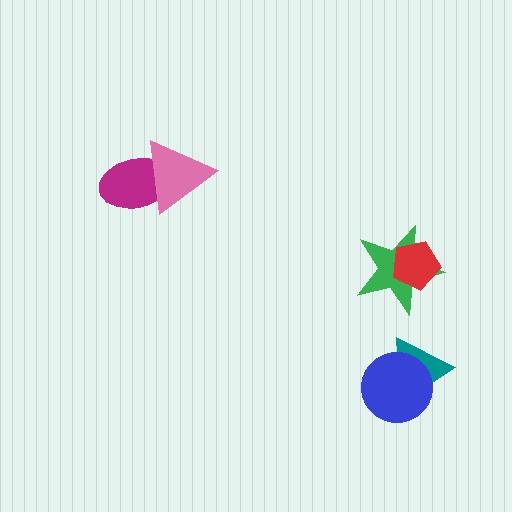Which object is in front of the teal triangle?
The blue circle is in front of the teal triangle.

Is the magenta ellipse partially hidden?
Yes, it is partially covered by another shape.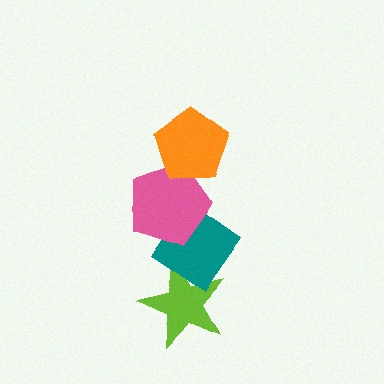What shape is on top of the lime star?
The teal diamond is on top of the lime star.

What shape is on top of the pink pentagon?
The orange pentagon is on top of the pink pentagon.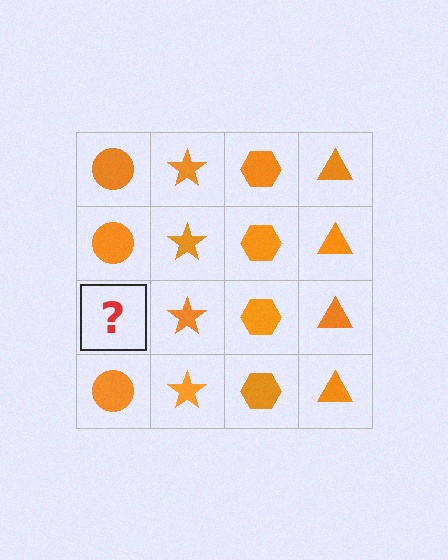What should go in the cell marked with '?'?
The missing cell should contain an orange circle.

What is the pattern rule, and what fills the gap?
The rule is that each column has a consistent shape. The gap should be filled with an orange circle.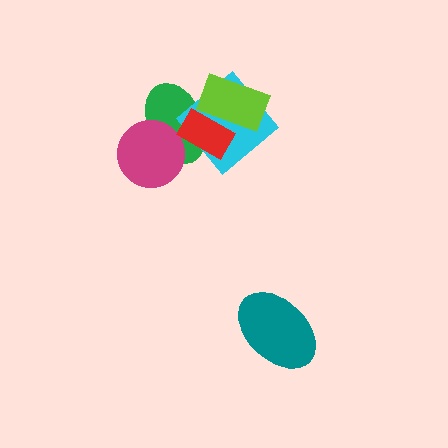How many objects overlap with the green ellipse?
4 objects overlap with the green ellipse.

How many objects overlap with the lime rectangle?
3 objects overlap with the lime rectangle.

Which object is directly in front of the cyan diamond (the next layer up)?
The red rectangle is directly in front of the cyan diamond.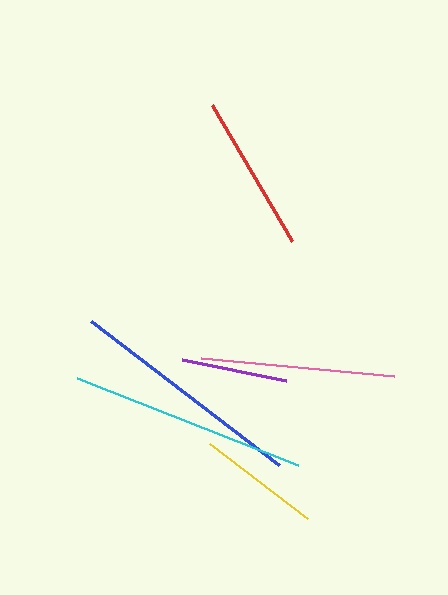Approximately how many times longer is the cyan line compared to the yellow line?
The cyan line is approximately 1.9 times the length of the yellow line.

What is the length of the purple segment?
The purple segment is approximately 106 pixels long.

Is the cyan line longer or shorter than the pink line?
The cyan line is longer than the pink line.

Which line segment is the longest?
The cyan line is the longest at approximately 238 pixels.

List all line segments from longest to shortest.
From longest to shortest: cyan, blue, pink, red, yellow, purple.